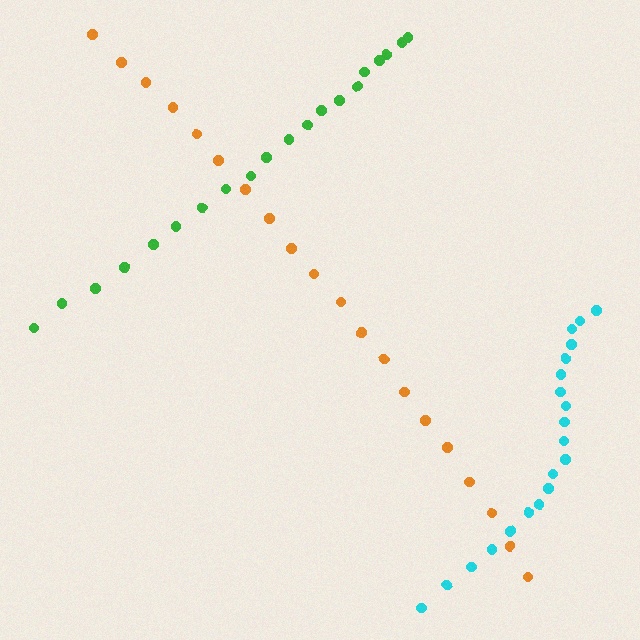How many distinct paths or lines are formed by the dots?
There are 3 distinct paths.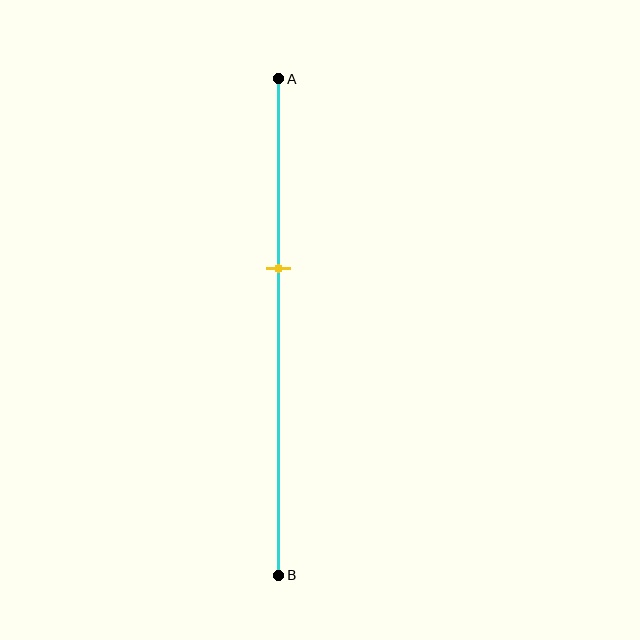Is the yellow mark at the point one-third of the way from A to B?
No, the mark is at about 40% from A, not at the 33% one-third point.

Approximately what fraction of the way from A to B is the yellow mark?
The yellow mark is approximately 40% of the way from A to B.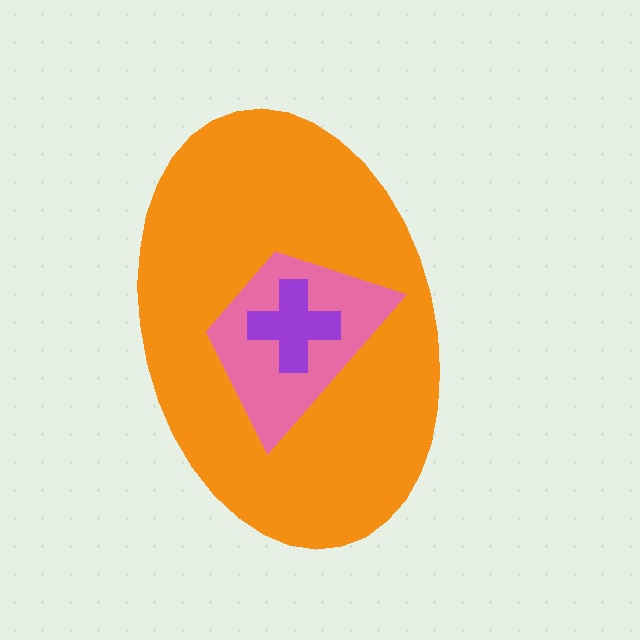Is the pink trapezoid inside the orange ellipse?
Yes.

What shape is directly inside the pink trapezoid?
The purple cross.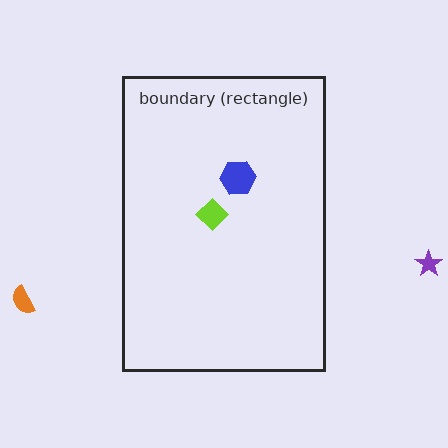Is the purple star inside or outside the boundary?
Outside.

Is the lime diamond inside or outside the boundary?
Inside.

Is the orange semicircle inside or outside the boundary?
Outside.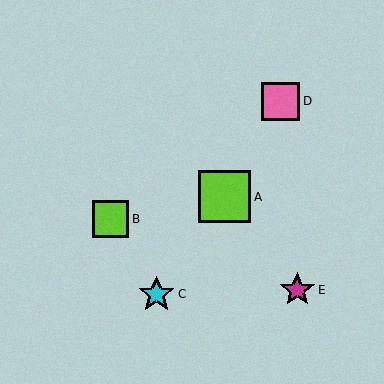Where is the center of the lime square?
The center of the lime square is at (111, 219).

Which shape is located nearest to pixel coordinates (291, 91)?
The pink square (labeled D) at (281, 101) is nearest to that location.